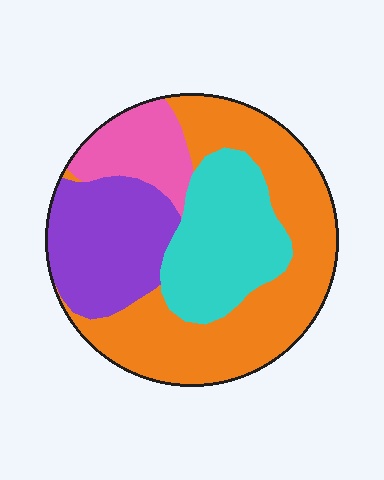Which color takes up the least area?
Pink, at roughly 10%.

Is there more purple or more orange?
Orange.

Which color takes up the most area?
Orange, at roughly 45%.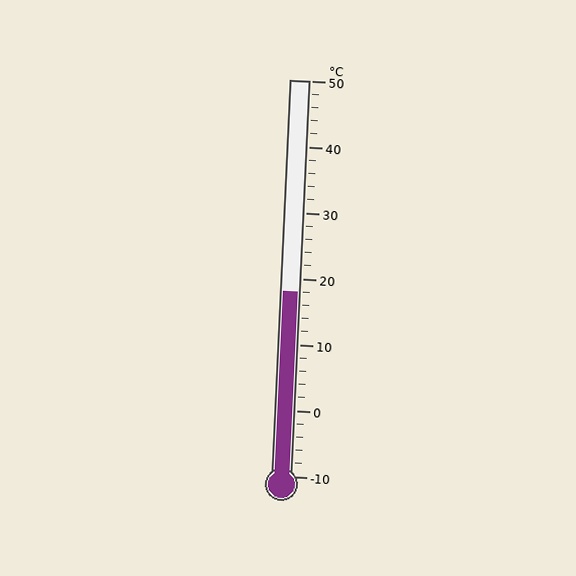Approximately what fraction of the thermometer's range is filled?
The thermometer is filled to approximately 45% of its range.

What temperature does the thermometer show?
The thermometer shows approximately 18°C.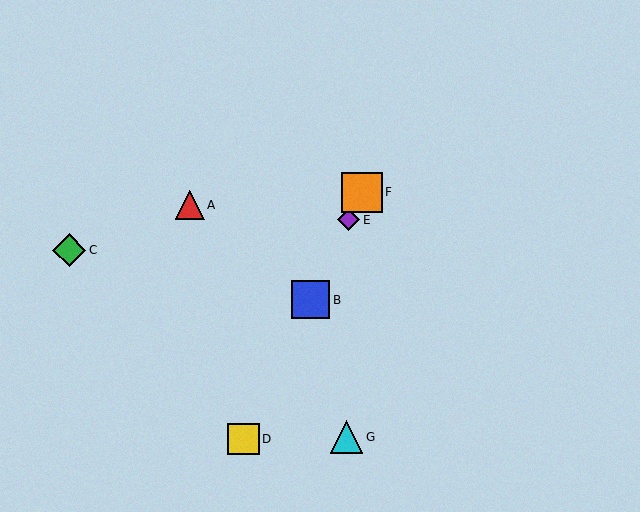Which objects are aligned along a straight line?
Objects B, D, E, F are aligned along a straight line.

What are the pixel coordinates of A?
Object A is at (190, 205).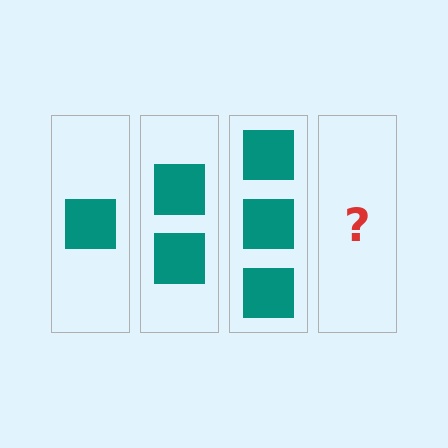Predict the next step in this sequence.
The next step is 4 squares.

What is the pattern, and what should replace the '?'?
The pattern is that each step adds one more square. The '?' should be 4 squares.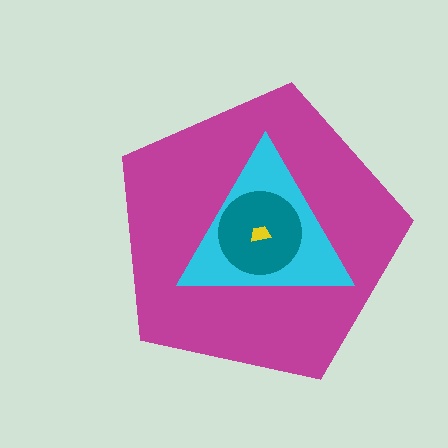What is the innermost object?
The yellow trapezoid.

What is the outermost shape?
The magenta pentagon.